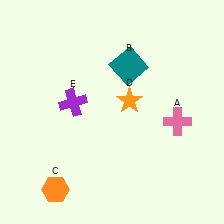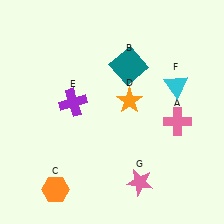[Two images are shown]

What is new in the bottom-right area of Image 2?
A pink star (G) was added in the bottom-right area of Image 2.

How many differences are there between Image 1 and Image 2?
There are 2 differences between the two images.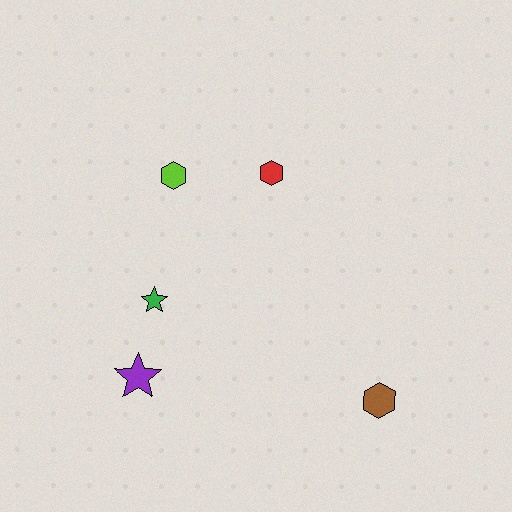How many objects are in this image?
There are 5 objects.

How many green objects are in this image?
There is 1 green object.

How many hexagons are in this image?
There are 3 hexagons.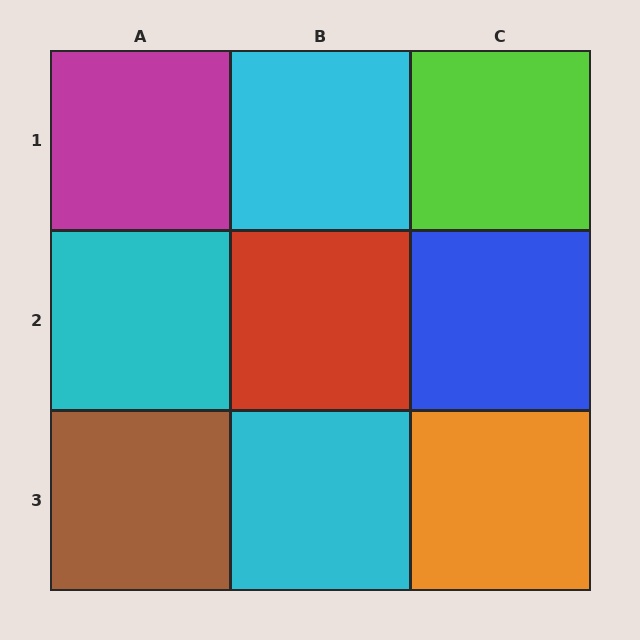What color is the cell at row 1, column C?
Lime.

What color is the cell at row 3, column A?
Brown.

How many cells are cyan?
3 cells are cyan.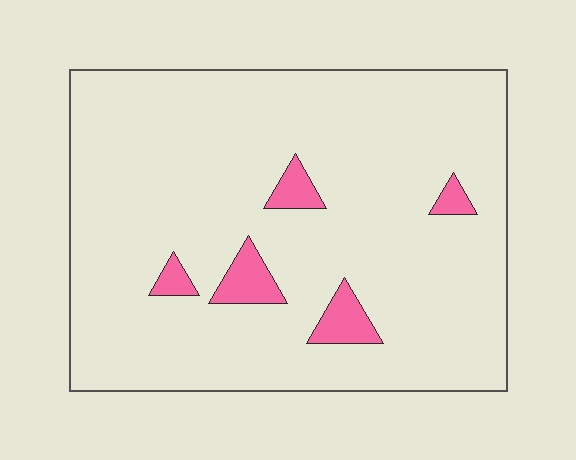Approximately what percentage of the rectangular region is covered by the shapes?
Approximately 5%.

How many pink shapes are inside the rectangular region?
5.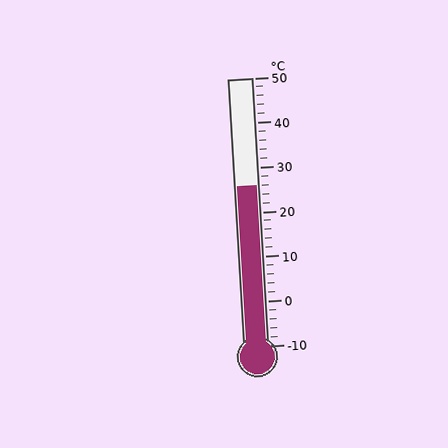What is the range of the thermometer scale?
The thermometer scale ranges from -10°C to 50°C.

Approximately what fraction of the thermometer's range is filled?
The thermometer is filled to approximately 60% of its range.